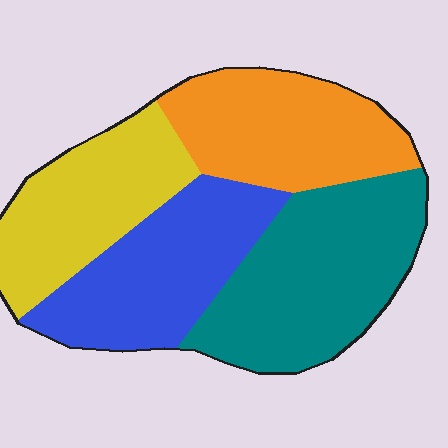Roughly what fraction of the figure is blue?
Blue covers about 25% of the figure.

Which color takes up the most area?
Teal, at roughly 30%.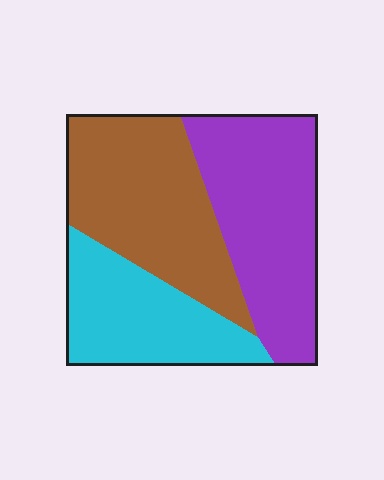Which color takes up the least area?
Cyan, at roughly 25%.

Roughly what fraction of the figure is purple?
Purple takes up about three eighths (3/8) of the figure.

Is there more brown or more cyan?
Brown.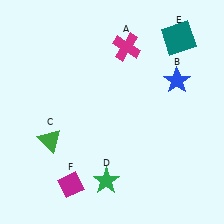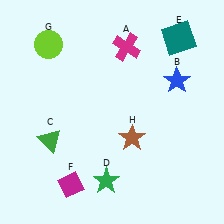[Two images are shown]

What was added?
A lime circle (G), a brown star (H) were added in Image 2.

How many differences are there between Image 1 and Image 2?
There are 2 differences between the two images.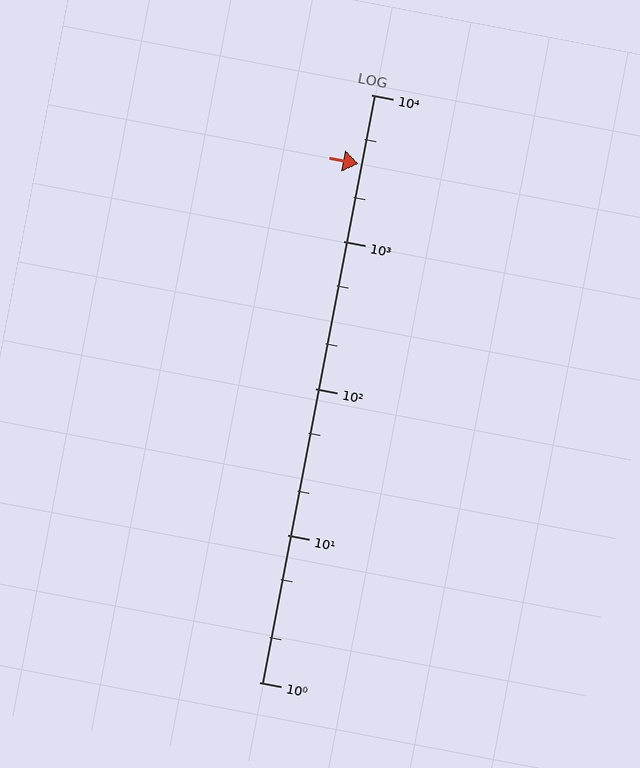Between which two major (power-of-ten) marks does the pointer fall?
The pointer is between 1000 and 10000.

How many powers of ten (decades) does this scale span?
The scale spans 4 decades, from 1 to 10000.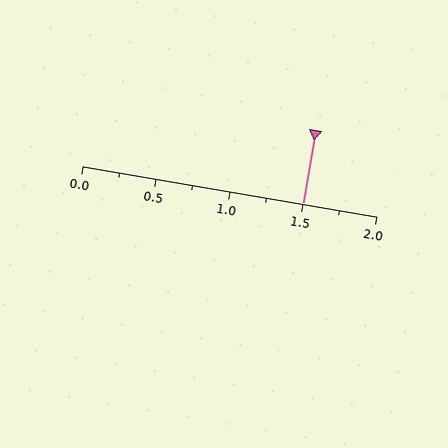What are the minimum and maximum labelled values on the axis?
The axis runs from 0.0 to 2.0.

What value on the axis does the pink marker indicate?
The marker indicates approximately 1.5.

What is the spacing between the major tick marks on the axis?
The major ticks are spaced 0.5 apart.